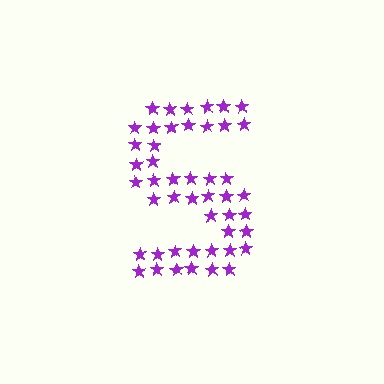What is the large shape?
The large shape is the letter S.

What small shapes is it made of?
It is made of small stars.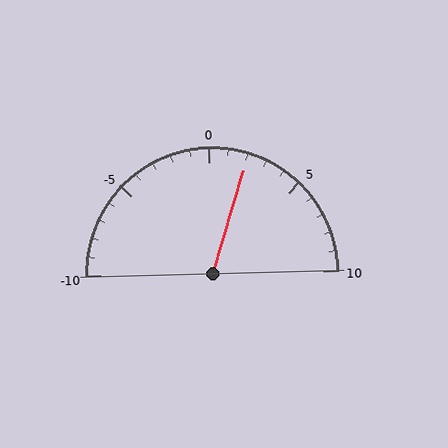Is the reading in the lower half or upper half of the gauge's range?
The reading is in the upper half of the range (-10 to 10).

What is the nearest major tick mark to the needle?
The nearest major tick mark is 0.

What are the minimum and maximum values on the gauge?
The gauge ranges from -10 to 10.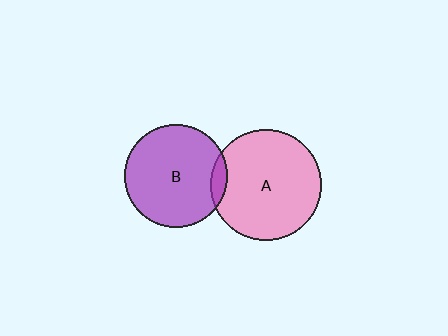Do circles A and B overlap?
Yes.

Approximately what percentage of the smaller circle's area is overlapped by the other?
Approximately 10%.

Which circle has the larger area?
Circle A (pink).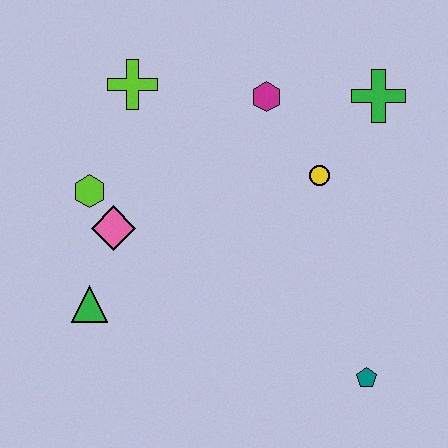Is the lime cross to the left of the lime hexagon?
No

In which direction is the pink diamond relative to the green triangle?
The pink diamond is above the green triangle.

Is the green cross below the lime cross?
Yes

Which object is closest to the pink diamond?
The lime hexagon is closest to the pink diamond.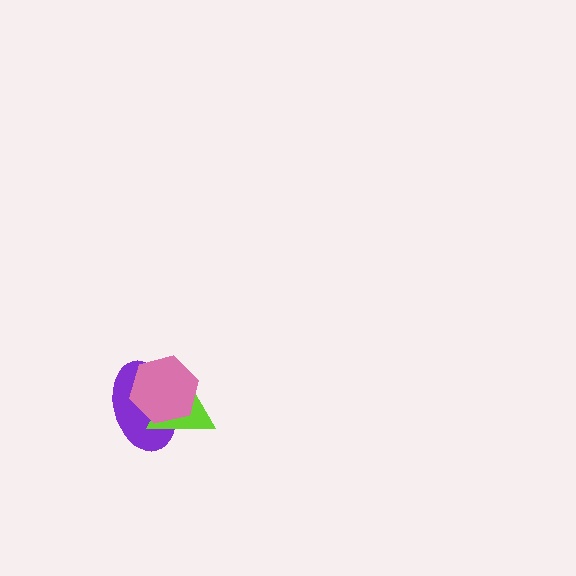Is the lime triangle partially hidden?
Yes, it is partially covered by another shape.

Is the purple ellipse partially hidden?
Yes, it is partially covered by another shape.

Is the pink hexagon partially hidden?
No, no other shape covers it.